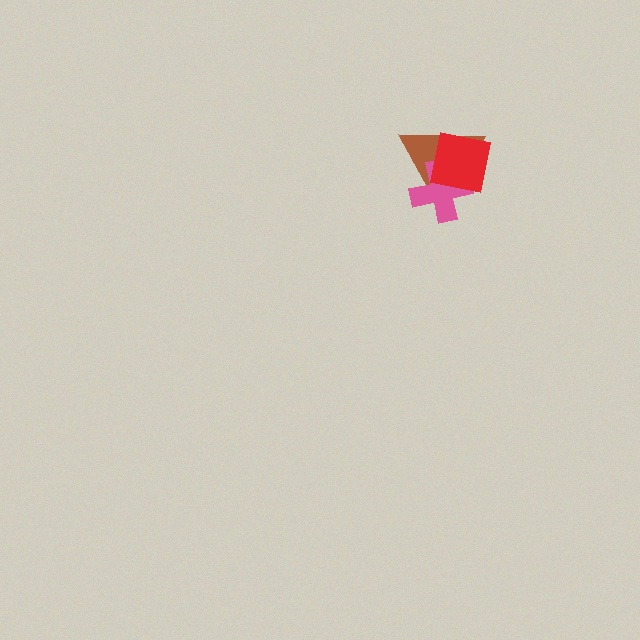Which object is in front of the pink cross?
The red square is in front of the pink cross.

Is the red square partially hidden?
No, no other shape covers it.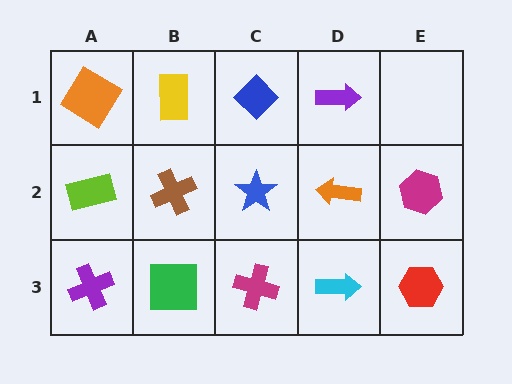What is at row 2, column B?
A brown cross.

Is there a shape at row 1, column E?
No, that cell is empty.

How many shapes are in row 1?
4 shapes.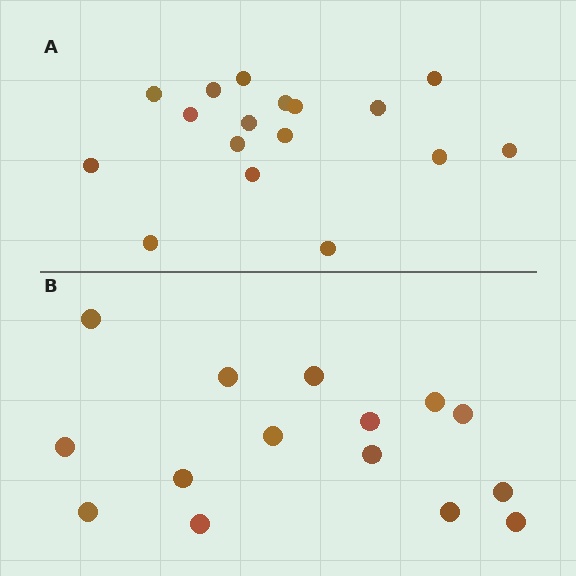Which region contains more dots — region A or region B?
Region A (the top region) has more dots.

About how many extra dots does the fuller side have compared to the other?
Region A has just a few more — roughly 2 or 3 more dots than region B.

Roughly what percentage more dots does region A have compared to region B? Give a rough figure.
About 15% more.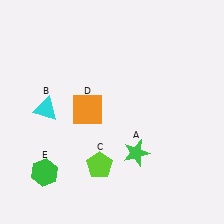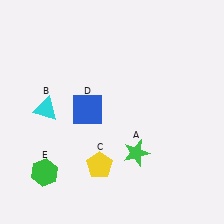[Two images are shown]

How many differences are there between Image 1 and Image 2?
There are 2 differences between the two images.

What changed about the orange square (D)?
In Image 1, D is orange. In Image 2, it changed to blue.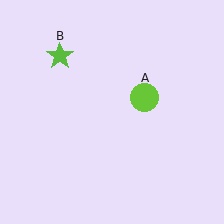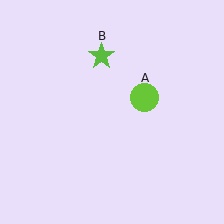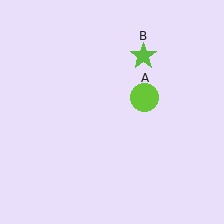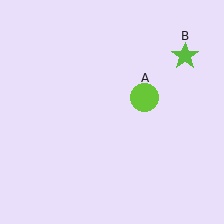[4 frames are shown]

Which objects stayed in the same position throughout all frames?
Lime circle (object A) remained stationary.